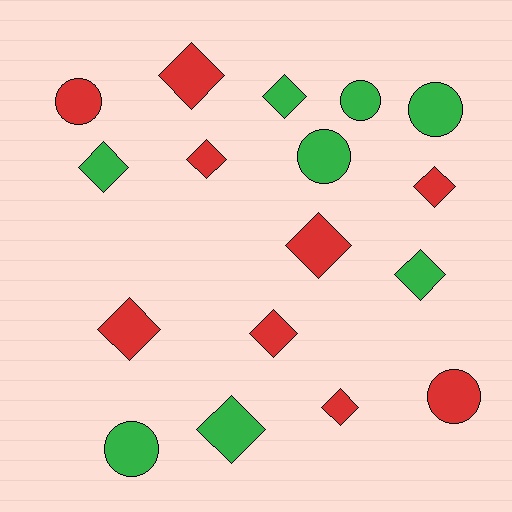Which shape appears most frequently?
Diamond, with 11 objects.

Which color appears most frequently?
Red, with 9 objects.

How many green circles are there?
There are 4 green circles.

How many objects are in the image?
There are 17 objects.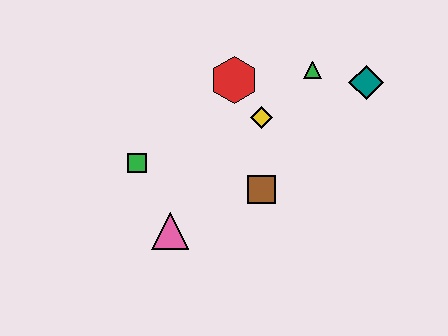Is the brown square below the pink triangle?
No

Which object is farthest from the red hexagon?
The pink triangle is farthest from the red hexagon.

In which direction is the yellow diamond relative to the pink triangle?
The yellow diamond is above the pink triangle.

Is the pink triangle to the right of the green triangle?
No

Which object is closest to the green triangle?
The teal diamond is closest to the green triangle.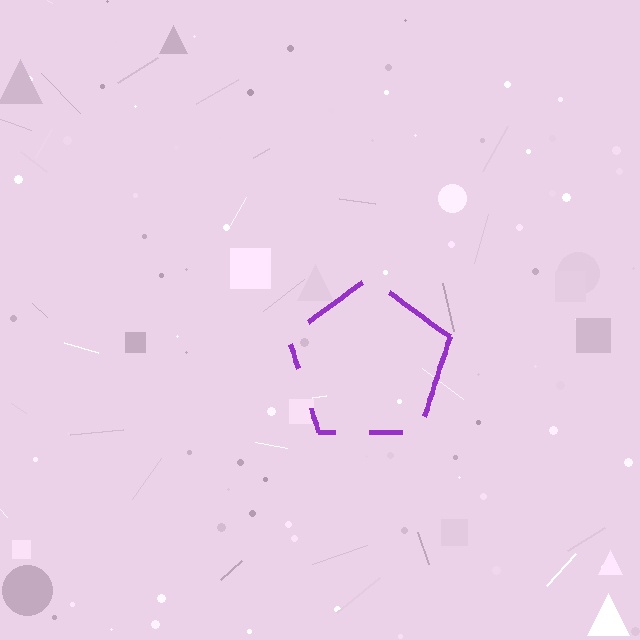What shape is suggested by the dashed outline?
The dashed outline suggests a pentagon.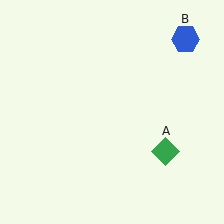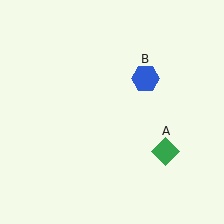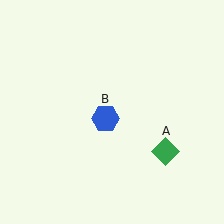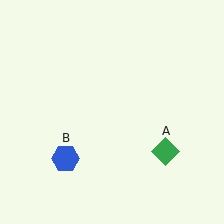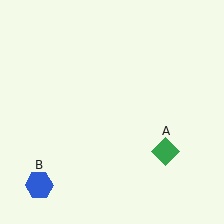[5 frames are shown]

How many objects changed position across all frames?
1 object changed position: blue hexagon (object B).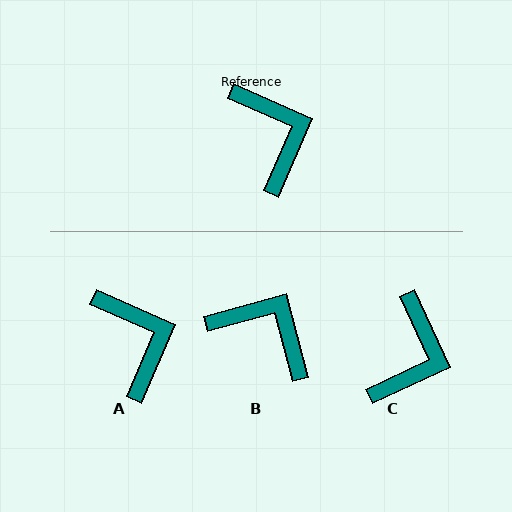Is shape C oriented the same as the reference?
No, it is off by about 42 degrees.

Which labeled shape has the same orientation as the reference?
A.